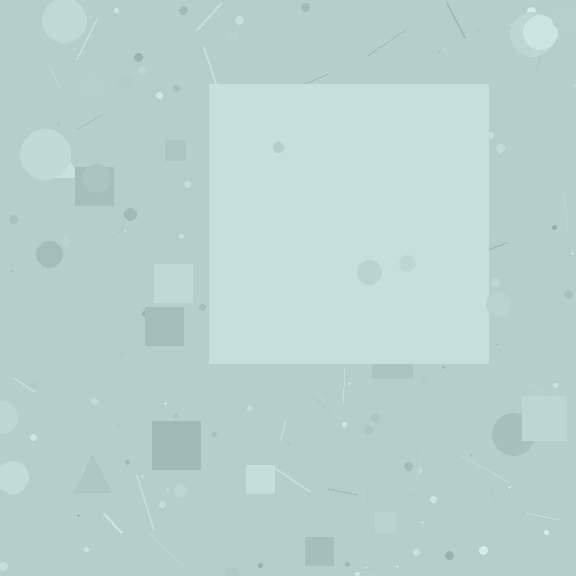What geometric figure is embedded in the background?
A square is embedded in the background.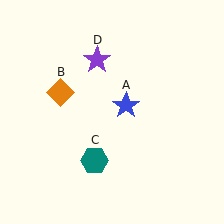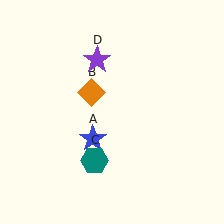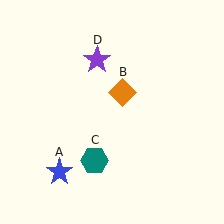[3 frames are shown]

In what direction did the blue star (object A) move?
The blue star (object A) moved down and to the left.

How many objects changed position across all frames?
2 objects changed position: blue star (object A), orange diamond (object B).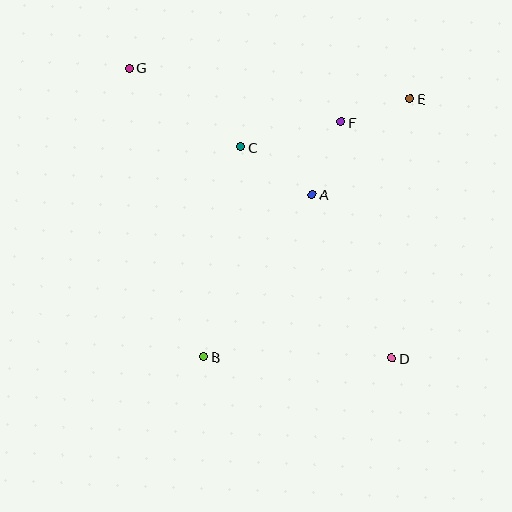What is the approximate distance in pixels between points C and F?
The distance between C and F is approximately 103 pixels.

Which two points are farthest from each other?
Points D and G are farthest from each other.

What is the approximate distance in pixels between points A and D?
The distance between A and D is approximately 182 pixels.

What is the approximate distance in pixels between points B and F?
The distance between B and F is approximately 272 pixels.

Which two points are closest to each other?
Points E and F are closest to each other.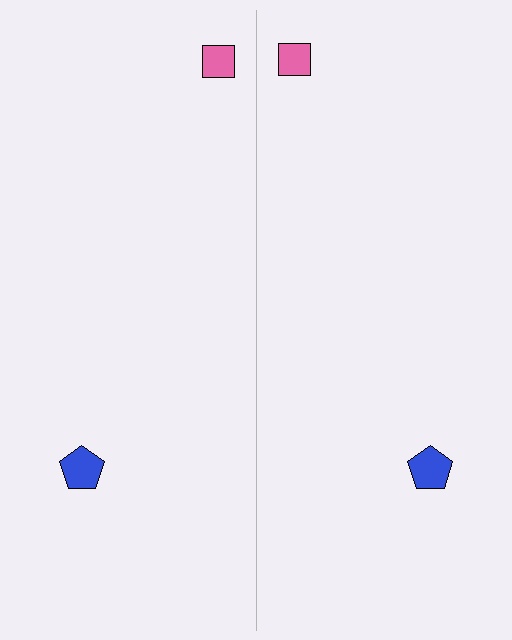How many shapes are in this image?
There are 4 shapes in this image.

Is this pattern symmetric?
Yes, this pattern has bilateral (reflection) symmetry.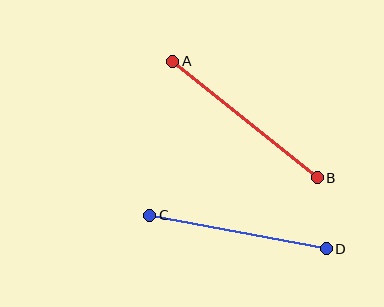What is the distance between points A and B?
The distance is approximately 186 pixels.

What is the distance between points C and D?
The distance is approximately 180 pixels.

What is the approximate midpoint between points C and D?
The midpoint is at approximately (238, 232) pixels.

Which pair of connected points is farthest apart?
Points A and B are farthest apart.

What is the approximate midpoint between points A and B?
The midpoint is at approximately (245, 120) pixels.